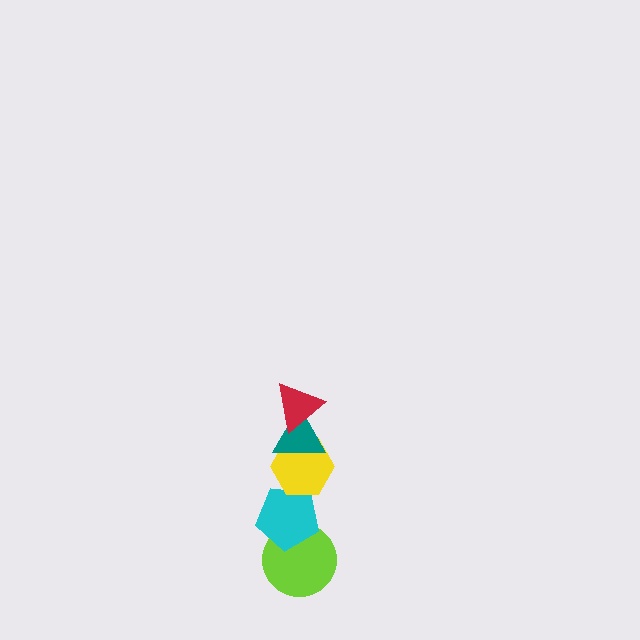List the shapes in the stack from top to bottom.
From top to bottom: the red triangle, the teal triangle, the yellow hexagon, the cyan pentagon, the lime circle.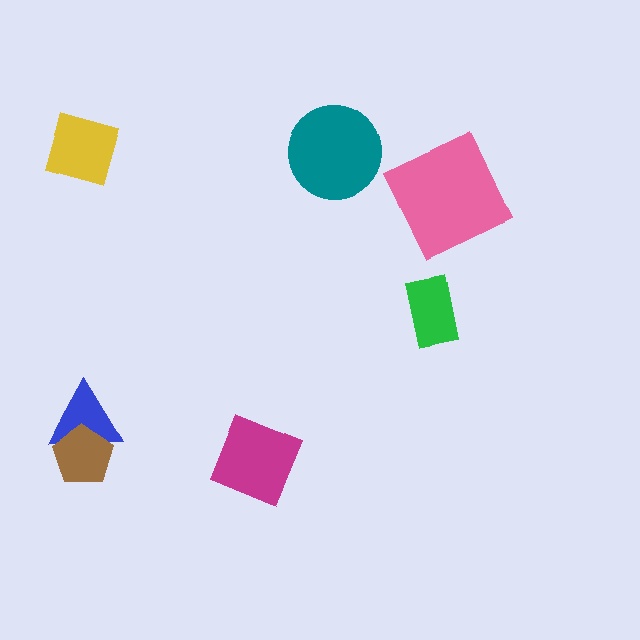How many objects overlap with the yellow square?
0 objects overlap with the yellow square.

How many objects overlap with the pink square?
0 objects overlap with the pink square.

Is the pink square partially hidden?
No, no other shape covers it.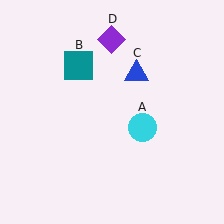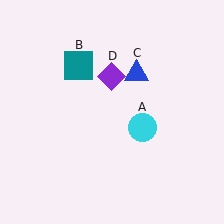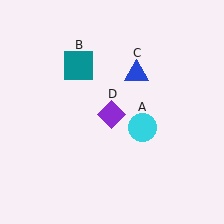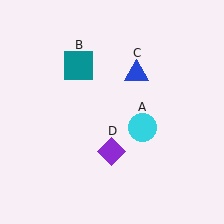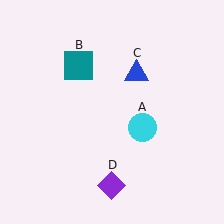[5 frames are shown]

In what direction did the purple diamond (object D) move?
The purple diamond (object D) moved down.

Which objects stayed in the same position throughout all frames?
Cyan circle (object A) and teal square (object B) and blue triangle (object C) remained stationary.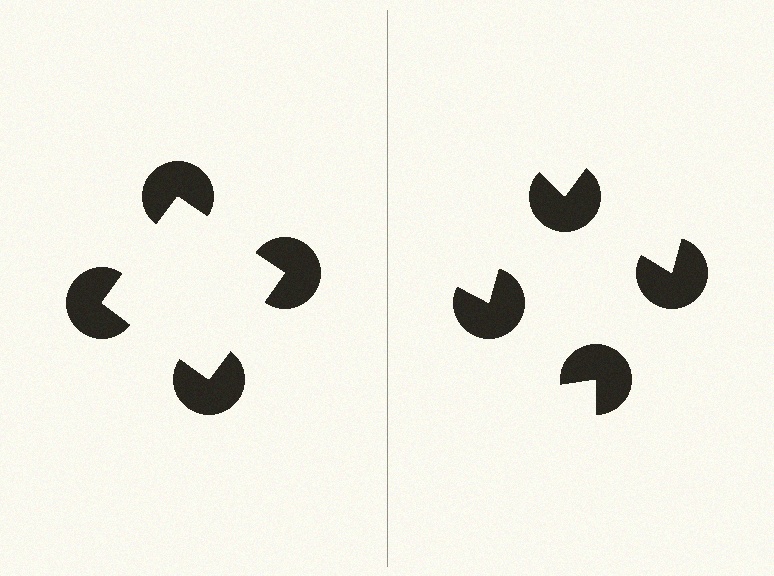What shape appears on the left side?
An illusory square.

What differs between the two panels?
The pac-man discs are positioned identically on both sides; only the wedge orientations differ. On the left they align to a square; on the right they are misaligned.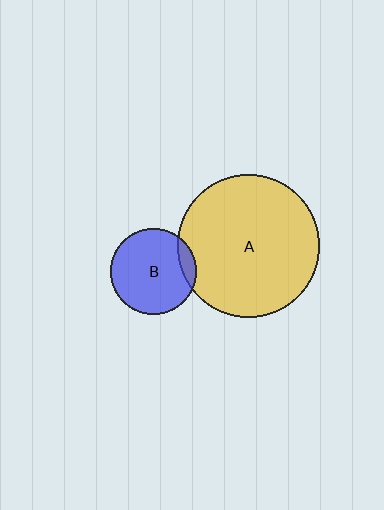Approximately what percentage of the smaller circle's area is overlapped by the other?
Approximately 10%.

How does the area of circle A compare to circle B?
Approximately 2.8 times.